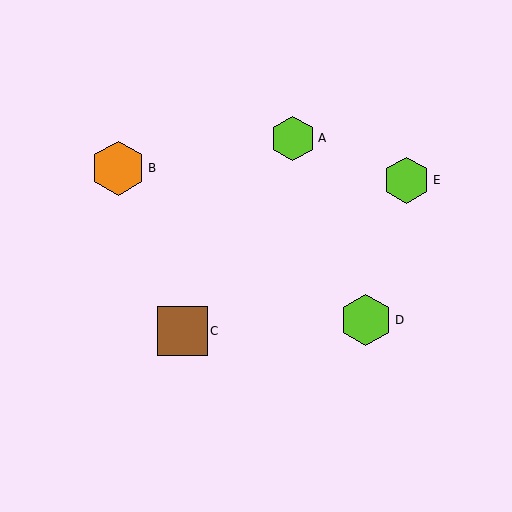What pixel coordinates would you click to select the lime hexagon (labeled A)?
Click at (293, 138) to select the lime hexagon A.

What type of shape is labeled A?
Shape A is a lime hexagon.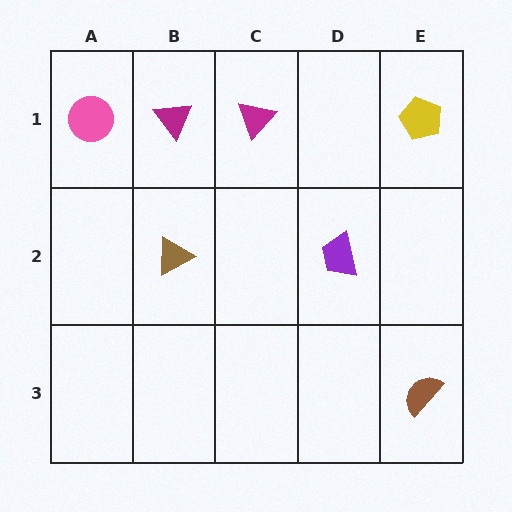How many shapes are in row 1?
4 shapes.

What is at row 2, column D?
A purple trapezoid.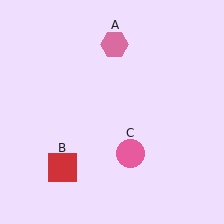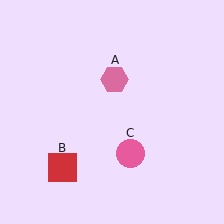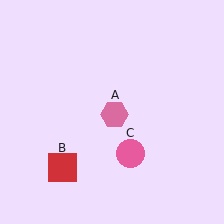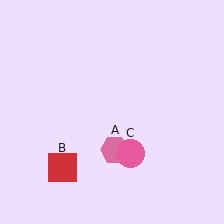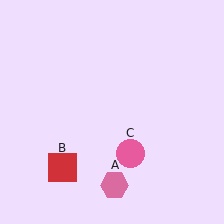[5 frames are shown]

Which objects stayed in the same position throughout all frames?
Red square (object B) and pink circle (object C) remained stationary.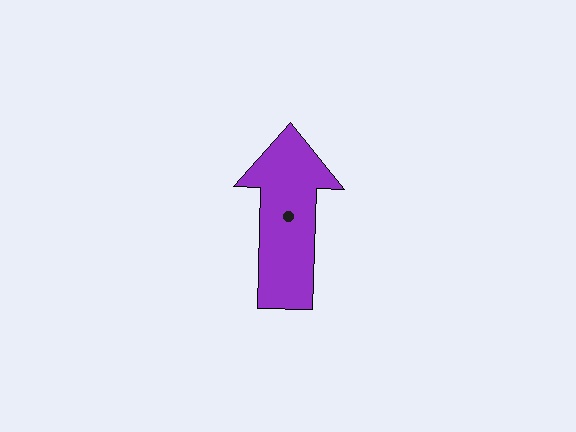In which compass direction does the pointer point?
North.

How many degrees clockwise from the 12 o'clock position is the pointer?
Approximately 2 degrees.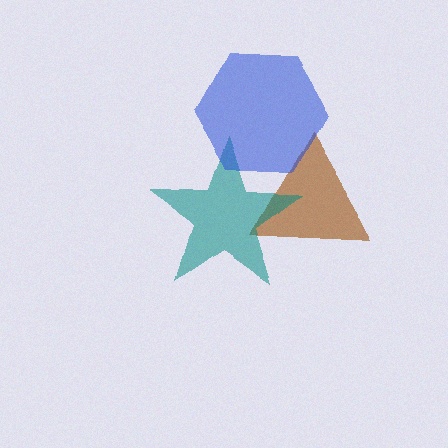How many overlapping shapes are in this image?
There are 3 overlapping shapes in the image.